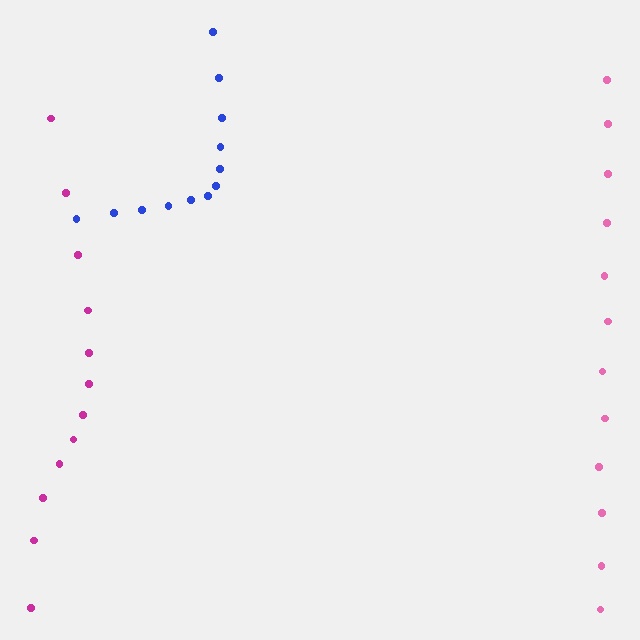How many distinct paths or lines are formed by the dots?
There are 3 distinct paths.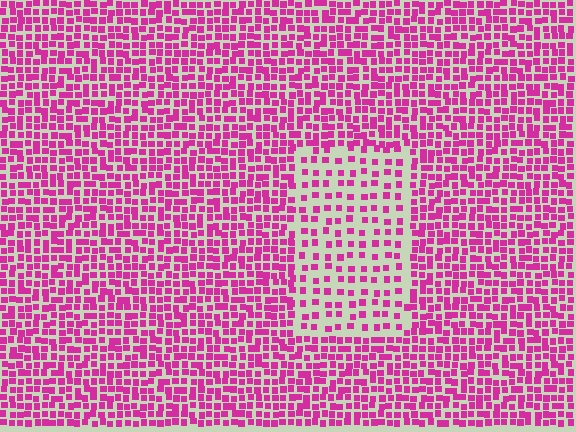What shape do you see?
I see a rectangle.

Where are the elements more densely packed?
The elements are more densely packed outside the rectangle boundary.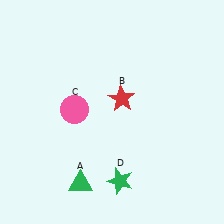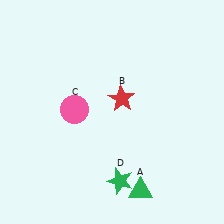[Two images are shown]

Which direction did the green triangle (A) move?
The green triangle (A) moved right.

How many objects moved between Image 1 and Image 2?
1 object moved between the two images.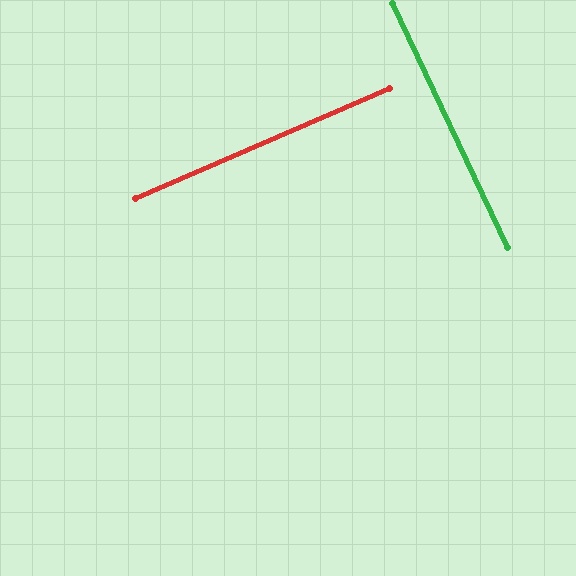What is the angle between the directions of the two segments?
Approximately 88 degrees.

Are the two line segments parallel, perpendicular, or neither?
Perpendicular — they meet at approximately 88°.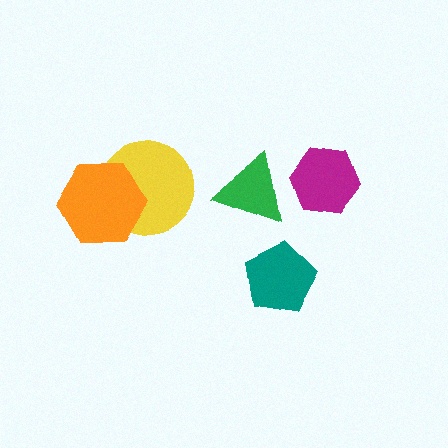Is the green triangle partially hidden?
No, no other shape covers it.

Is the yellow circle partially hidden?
Yes, it is partially covered by another shape.